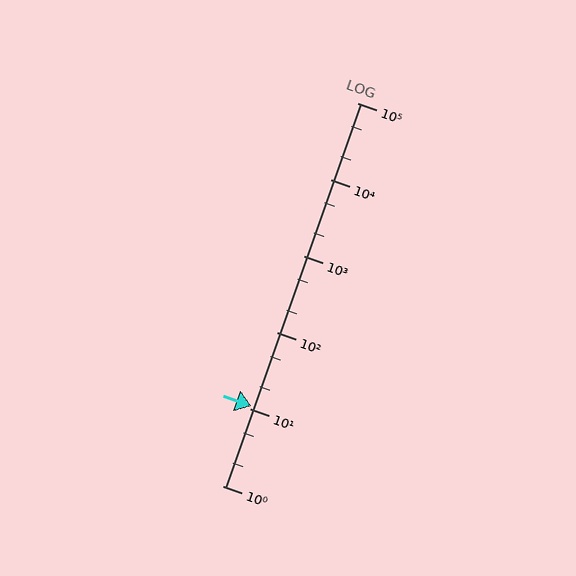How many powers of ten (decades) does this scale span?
The scale spans 5 decades, from 1 to 100000.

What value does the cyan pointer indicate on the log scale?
The pointer indicates approximately 11.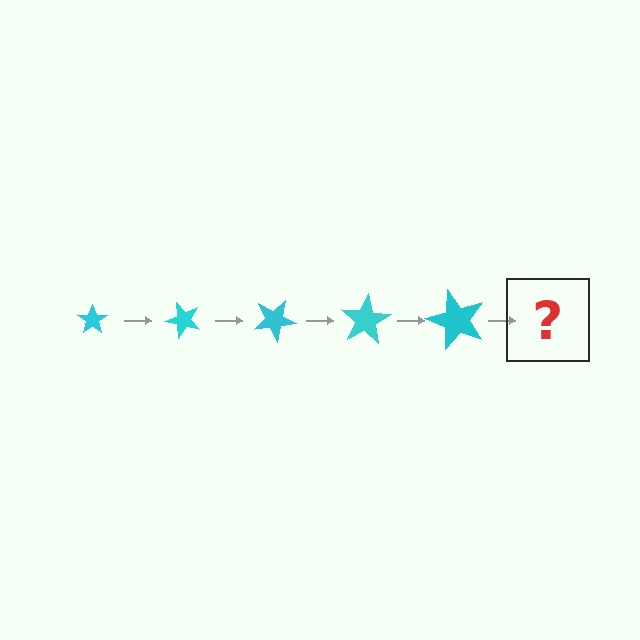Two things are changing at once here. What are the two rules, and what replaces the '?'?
The two rules are that the star grows larger each step and it rotates 50 degrees each step. The '?' should be a star, larger than the previous one and rotated 250 degrees from the start.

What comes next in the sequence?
The next element should be a star, larger than the previous one and rotated 250 degrees from the start.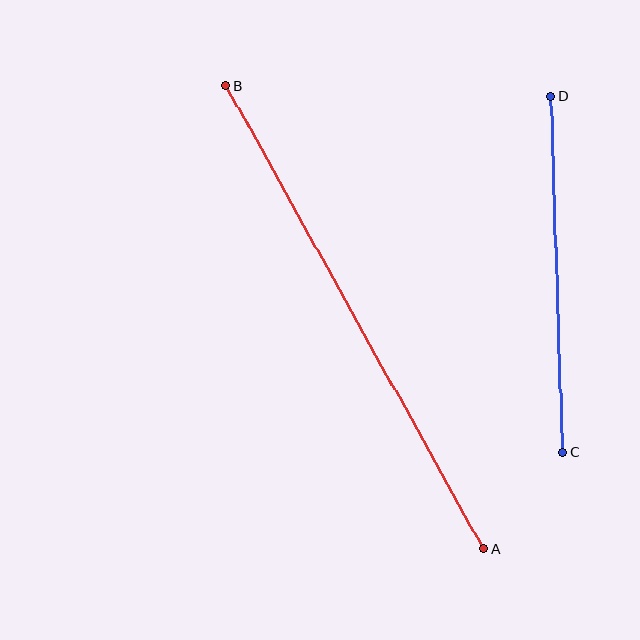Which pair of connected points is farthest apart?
Points A and B are farthest apart.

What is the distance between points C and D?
The distance is approximately 356 pixels.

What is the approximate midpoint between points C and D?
The midpoint is at approximately (557, 275) pixels.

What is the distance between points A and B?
The distance is approximately 530 pixels.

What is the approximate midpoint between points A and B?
The midpoint is at approximately (355, 317) pixels.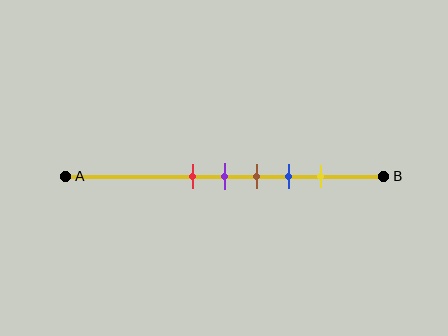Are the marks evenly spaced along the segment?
Yes, the marks are approximately evenly spaced.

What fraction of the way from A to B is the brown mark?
The brown mark is approximately 60% (0.6) of the way from A to B.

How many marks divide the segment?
There are 5 marks dividing the segment.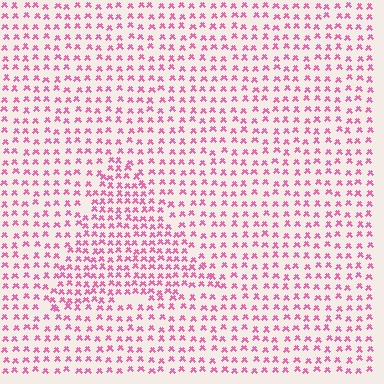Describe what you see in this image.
The image contains small pink elements arranged at two different densities. A triangle-shaped region is visible where the elements are more densely packed than the surrounding area.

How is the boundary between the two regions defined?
The boundary is defined by a change in element density (approximately 1.6x ratio). All elements are the same color, size, and shape.